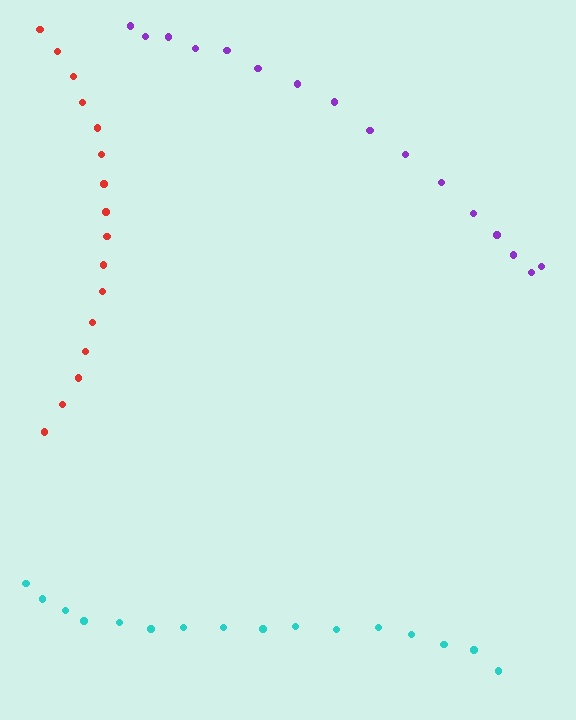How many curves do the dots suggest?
There are 3 distinct paths.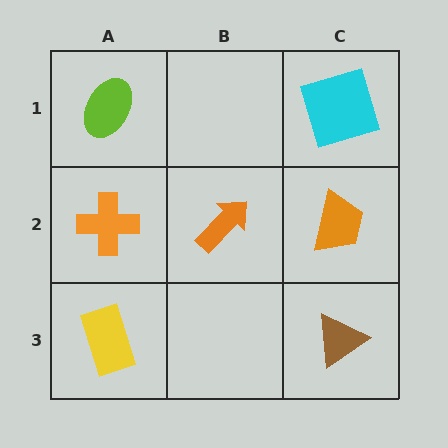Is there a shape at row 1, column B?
No, that cell is empty.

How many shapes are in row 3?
2 shapes.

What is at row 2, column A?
An orange cross.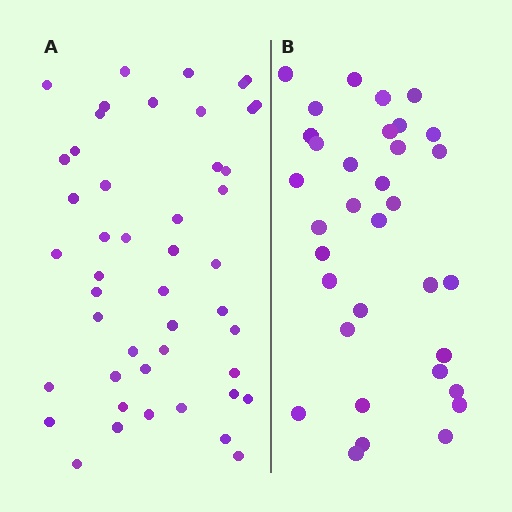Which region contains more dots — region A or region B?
Region A (the left region) has more dots.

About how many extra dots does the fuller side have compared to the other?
Region A has approximately 15 more dots than region B.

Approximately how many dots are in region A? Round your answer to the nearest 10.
About 50 dots. (The exact count is 47, which rounds to 50.)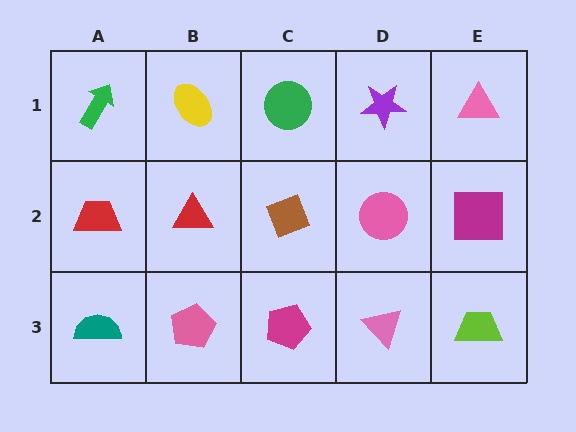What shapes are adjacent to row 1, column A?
A red trapezoid (row 2, column A), a yellow ellipse (row 1, column B).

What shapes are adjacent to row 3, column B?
A red triangle (row 2, column B), a teal semicircle (row 3, column A), a magenta pentagon (row 3, column C).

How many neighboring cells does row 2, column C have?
4.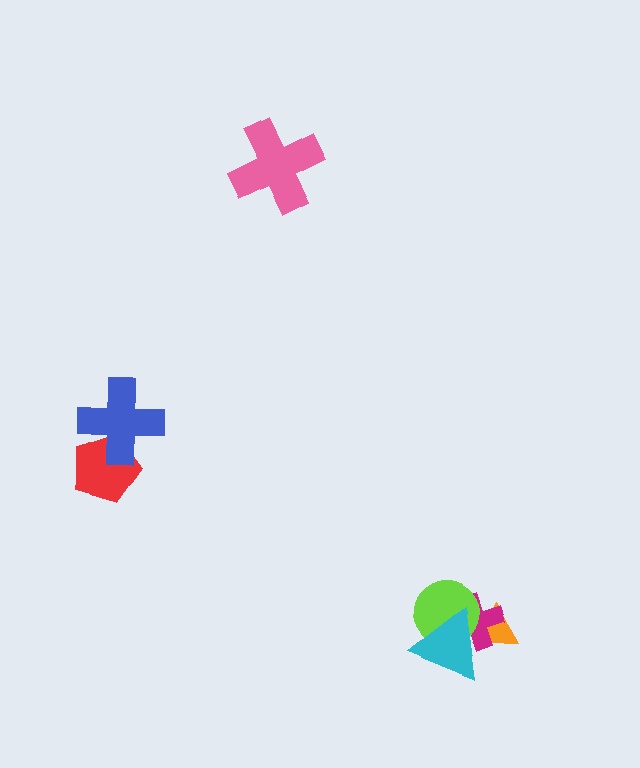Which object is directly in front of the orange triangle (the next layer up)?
The magenta cross is directly in front of the orange triangle.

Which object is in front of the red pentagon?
The blue cross is in front of the red pentagon.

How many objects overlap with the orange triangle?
3 objects overlap with the orange triangle.